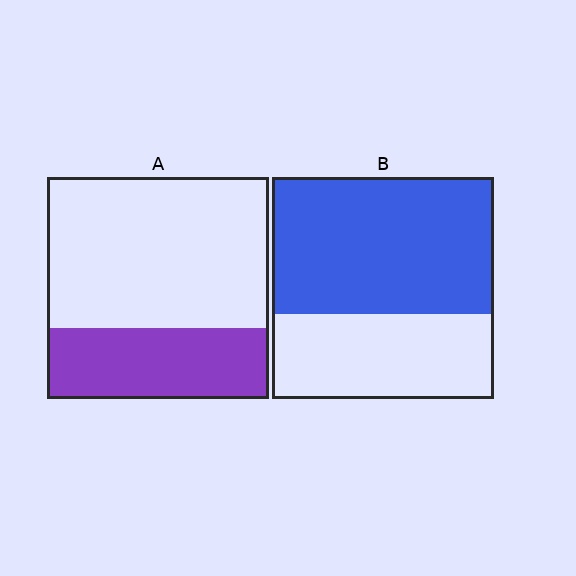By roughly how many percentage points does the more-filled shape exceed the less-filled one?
By roughly 30 percentage points (B over A).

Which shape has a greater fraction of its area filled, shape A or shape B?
Shape B.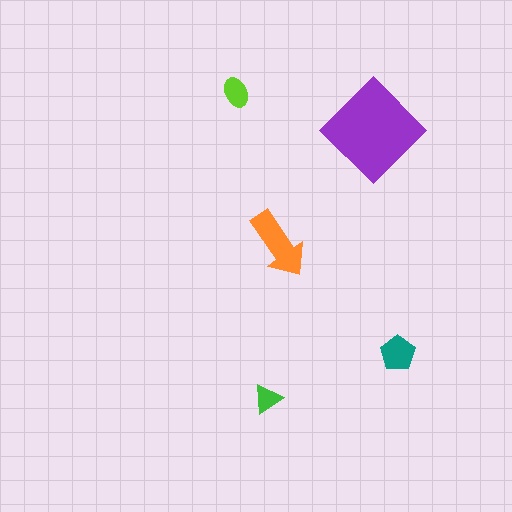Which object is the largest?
The purple diamond.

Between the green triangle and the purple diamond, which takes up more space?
The purple diamond.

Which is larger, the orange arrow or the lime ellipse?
The orange arrow.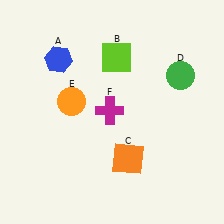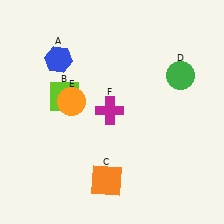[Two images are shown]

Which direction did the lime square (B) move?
The lime square (B) moved left.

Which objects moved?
The objects that moved are: the lime square (B), the orange square (C).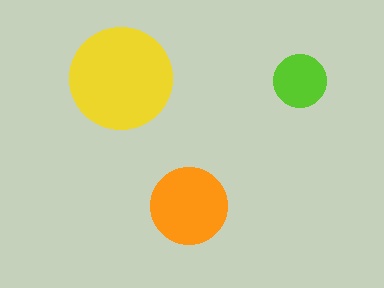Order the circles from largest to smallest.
the yellow one, the orange one, the lime one.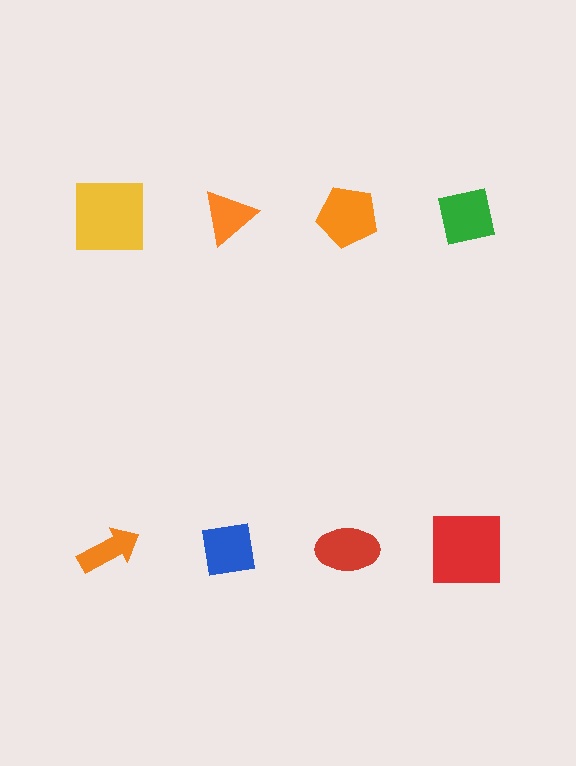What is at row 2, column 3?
A red ellipse.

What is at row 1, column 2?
An orange triangle.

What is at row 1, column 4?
A green square.